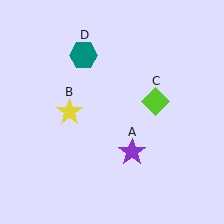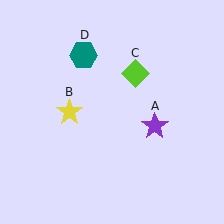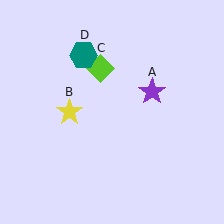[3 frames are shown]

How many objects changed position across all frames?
2 objects changed position: purple star (object A), lime diamond (object C).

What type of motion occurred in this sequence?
The purple star (object A), lime diamond (object C) rotated counterclockwise around the center of the scene.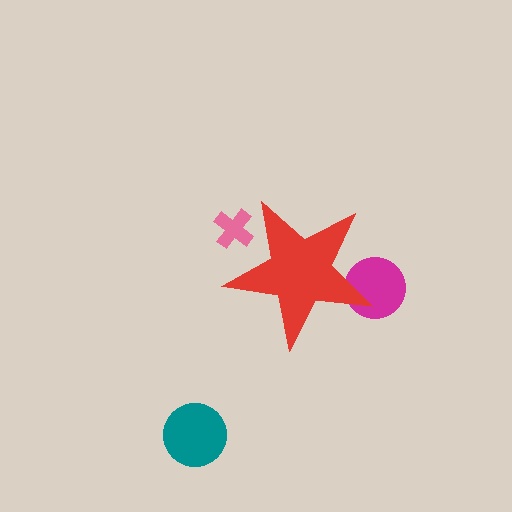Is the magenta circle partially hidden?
Yes, the magenta circle is partially hidden behind the red star.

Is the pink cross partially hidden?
Yes, the pink cross is partially hidden behind the red star.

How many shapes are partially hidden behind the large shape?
2 shapes are partially hidden.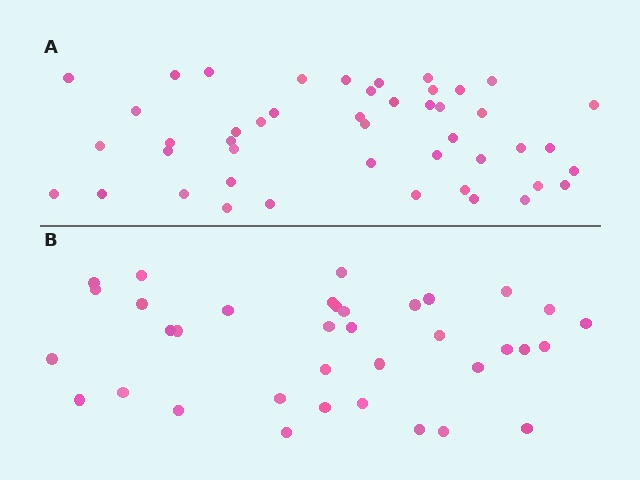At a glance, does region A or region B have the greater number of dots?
Region A (the top region) has more dots.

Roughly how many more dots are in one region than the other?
Region A has roughly 10 or so more dots than region B.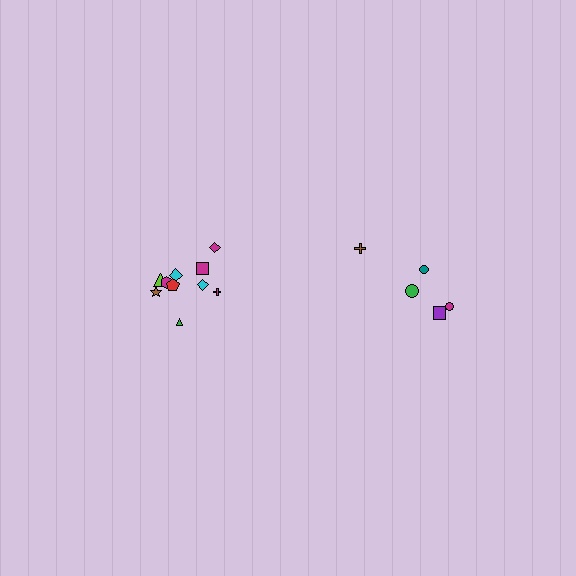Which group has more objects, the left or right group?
The left group.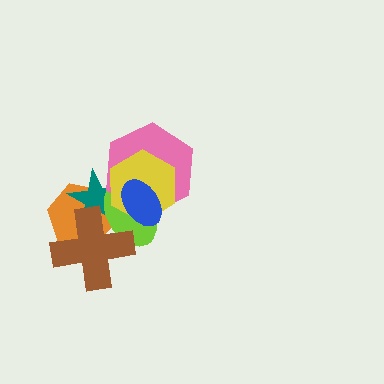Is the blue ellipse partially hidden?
No, no other shape covers it.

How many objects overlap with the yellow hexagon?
4 objects overlap with the yellow hexagon.